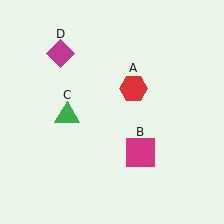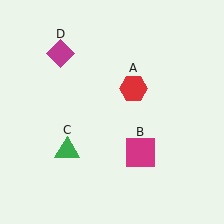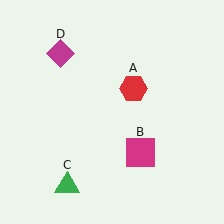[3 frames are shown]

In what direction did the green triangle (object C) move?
The green triangle (object C) moved down.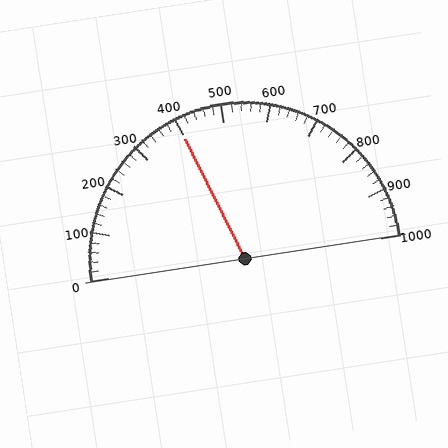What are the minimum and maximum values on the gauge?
The gauge ranges from 0 to 1000.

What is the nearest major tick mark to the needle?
The nearest major tick mark is 400.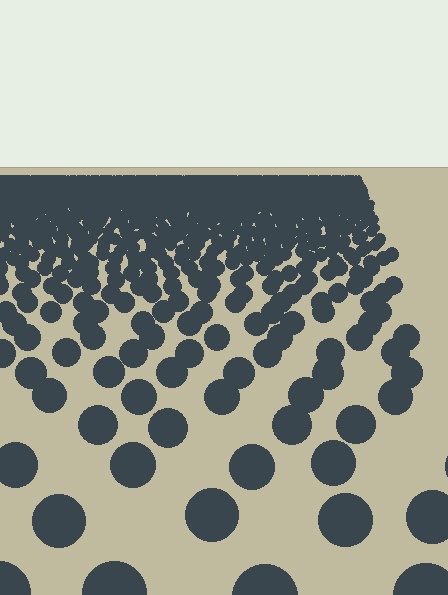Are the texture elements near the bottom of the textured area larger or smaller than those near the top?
Larger. Near the bottom, elements are closer to the viewer and appear at a bigger on-screen size.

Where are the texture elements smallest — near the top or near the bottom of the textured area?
Near the top.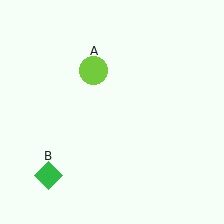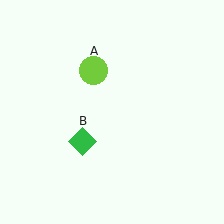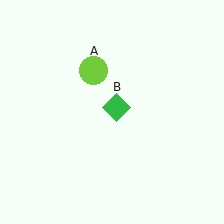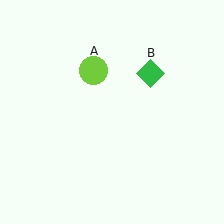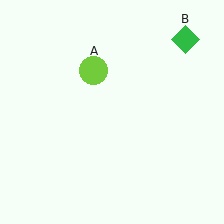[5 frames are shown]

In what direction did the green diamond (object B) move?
The green diamond (object B) moved up and to the right.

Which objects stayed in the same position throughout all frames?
Lime circle (object A) remained stationary.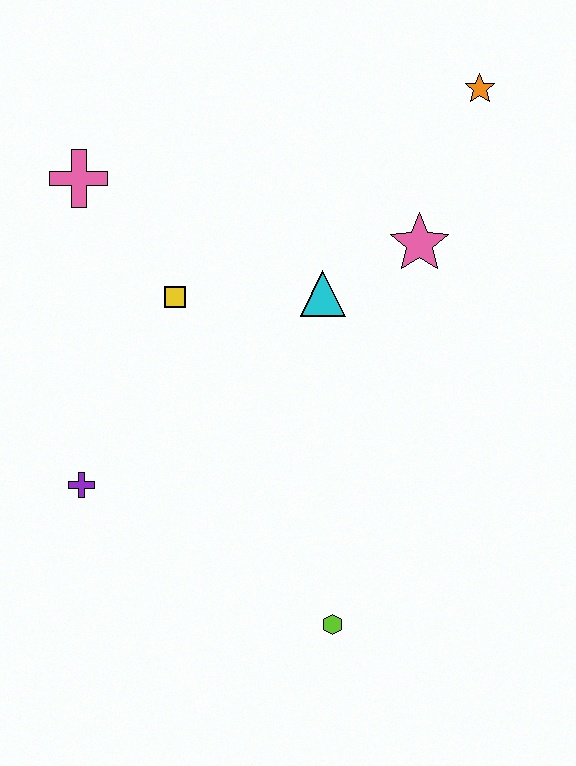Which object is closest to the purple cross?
The yellow square is closest to the purple cross.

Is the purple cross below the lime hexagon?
No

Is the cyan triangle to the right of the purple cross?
Yes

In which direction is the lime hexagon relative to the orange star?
The lime hexagon is below the orange star.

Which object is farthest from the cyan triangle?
The lime hexagon is farthest from the cyan triangle.